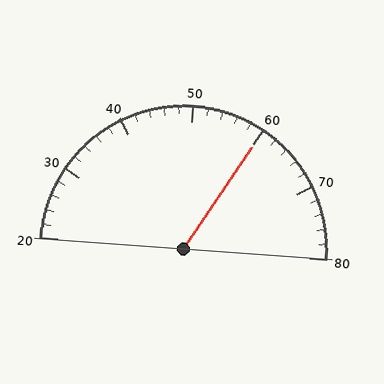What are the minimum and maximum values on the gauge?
The gauge ranges from 20 to 80.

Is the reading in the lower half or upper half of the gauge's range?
The reading is in the upper half of the range (20 to 80).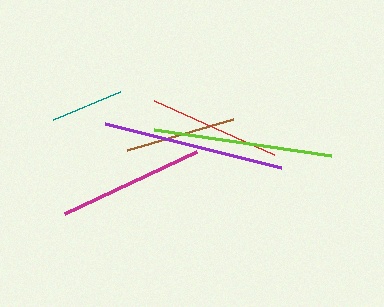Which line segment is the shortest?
The teal line is the shortest at approximately 73 pixels.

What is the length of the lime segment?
The lime segment is approximately 179 pixels long.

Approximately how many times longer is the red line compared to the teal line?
The red line is approximately 1.8 times the length of the teal line.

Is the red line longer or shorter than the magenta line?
The magenta line is longer than the red line.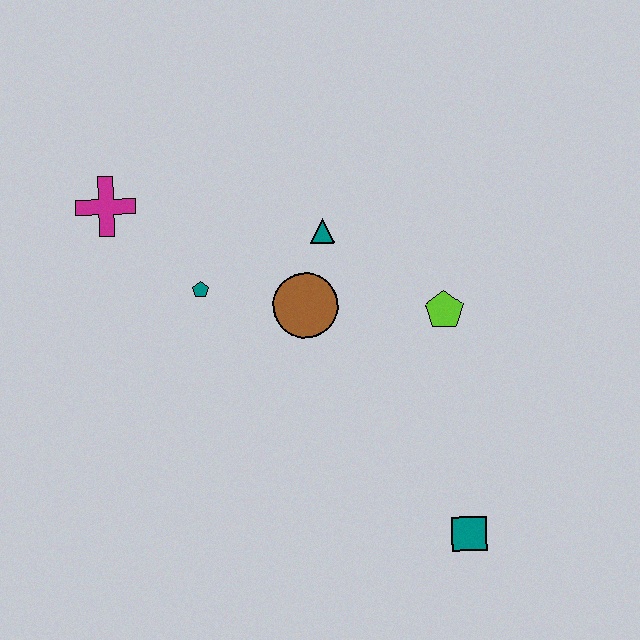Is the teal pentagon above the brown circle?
Yes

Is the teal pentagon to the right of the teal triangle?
No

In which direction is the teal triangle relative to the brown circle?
The teal triangle is above the brown circle.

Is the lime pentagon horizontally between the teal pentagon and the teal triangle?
No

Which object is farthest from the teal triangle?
The teal square is farthest from the teal triangle.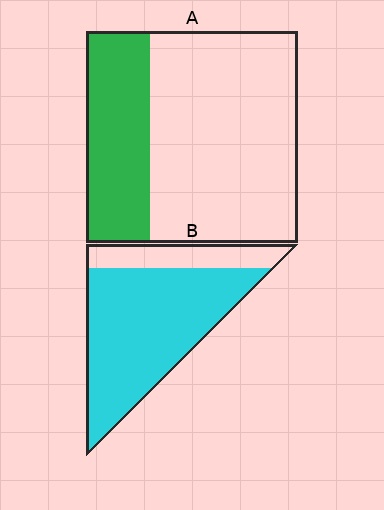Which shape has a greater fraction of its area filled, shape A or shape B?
Shape B.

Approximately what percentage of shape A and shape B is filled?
A is approximately 30% and B is approximately 80%.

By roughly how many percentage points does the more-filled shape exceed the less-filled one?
By roughly 50 percentage points (B over A).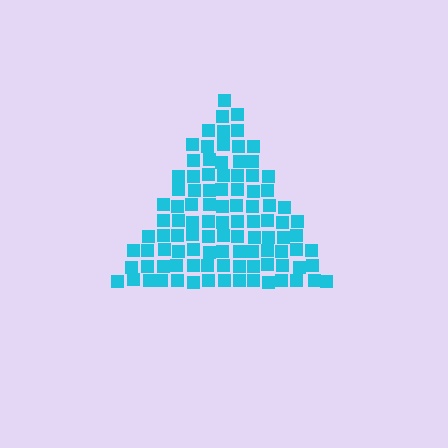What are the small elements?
The small elements are squares.